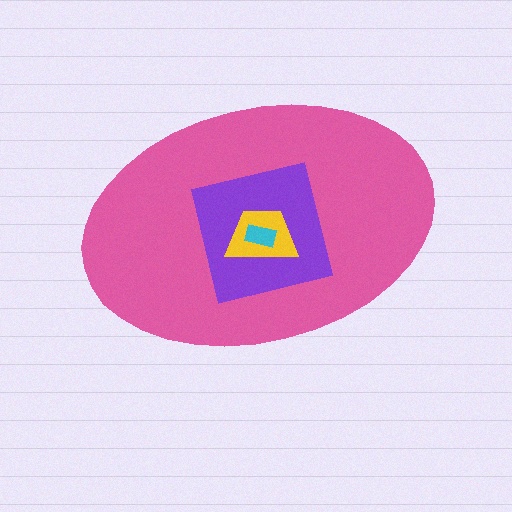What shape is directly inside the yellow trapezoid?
The cyan rectangle.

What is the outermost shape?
The pink ellipse.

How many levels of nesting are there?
4.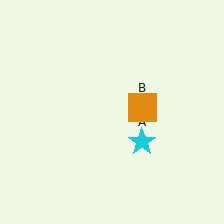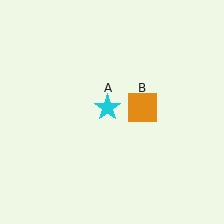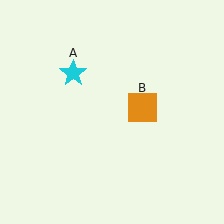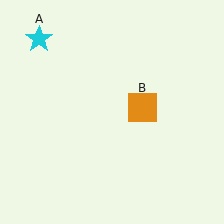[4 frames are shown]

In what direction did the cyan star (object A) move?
The cyan star (object A) moved up and to the left.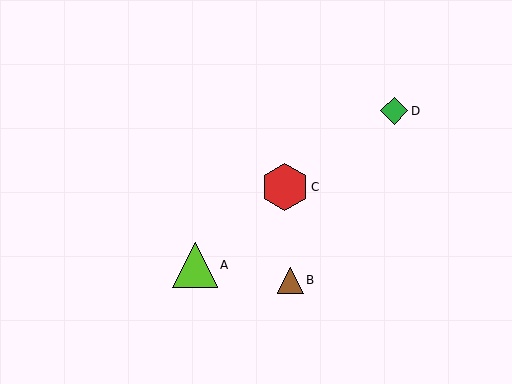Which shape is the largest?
The red hexagon (labeled C) is the largest.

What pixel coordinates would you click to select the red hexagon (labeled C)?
Click at (285, 187) to select the red hexagon C.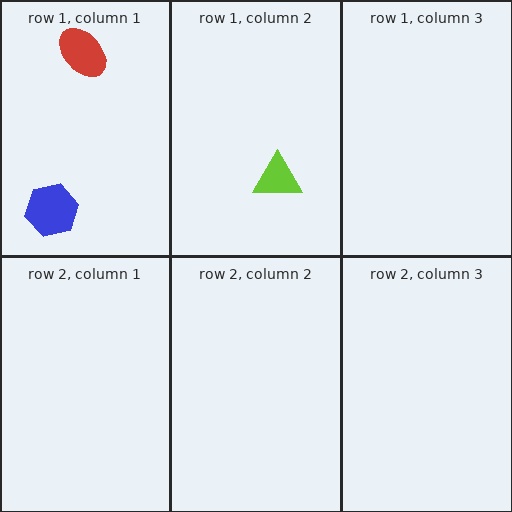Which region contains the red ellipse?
The row 1, column 1 region.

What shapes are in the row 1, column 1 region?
The red ellipse, the blue hexagon.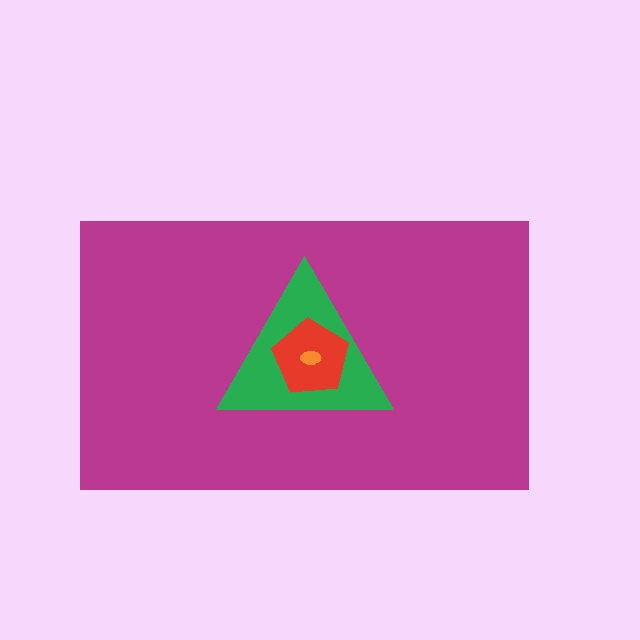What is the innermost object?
The orange ellipse.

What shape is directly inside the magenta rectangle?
The green triangle.